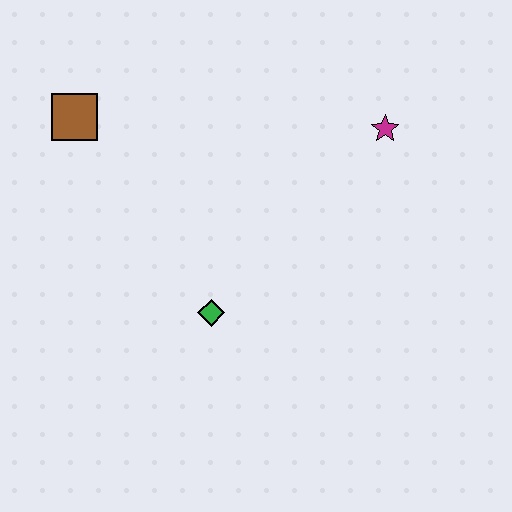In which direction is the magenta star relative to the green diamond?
The magenta star is above the green diamond.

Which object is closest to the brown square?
The green diamond is closest to the brown square.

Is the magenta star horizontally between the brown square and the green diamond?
No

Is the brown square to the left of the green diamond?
Yes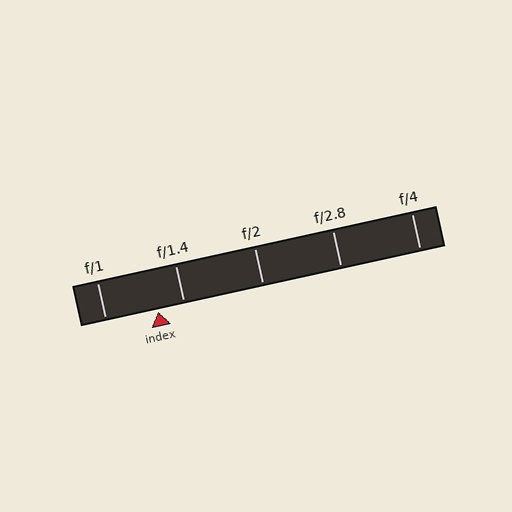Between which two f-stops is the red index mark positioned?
The index mark is between f/1 and f/1.4.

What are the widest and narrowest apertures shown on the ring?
The widest aperture shown is f/1 and the narrowest is f/4.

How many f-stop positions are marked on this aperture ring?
There are 5 f-stop positions marked.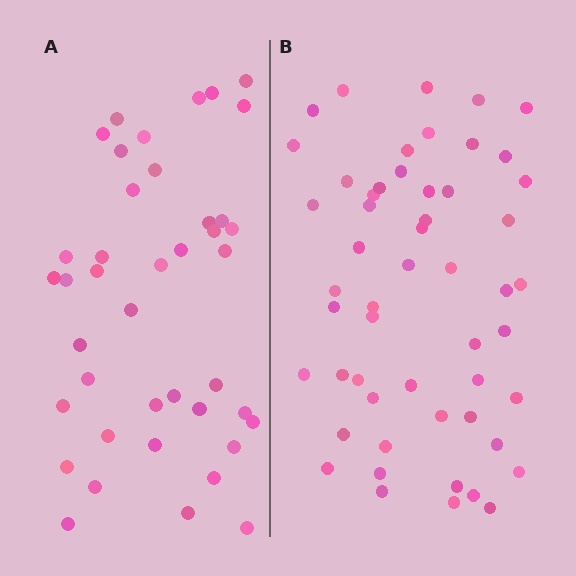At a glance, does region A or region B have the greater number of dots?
Region B (the right region) has more dots.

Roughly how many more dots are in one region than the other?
Region B has roughly 12 or so more dots than region A.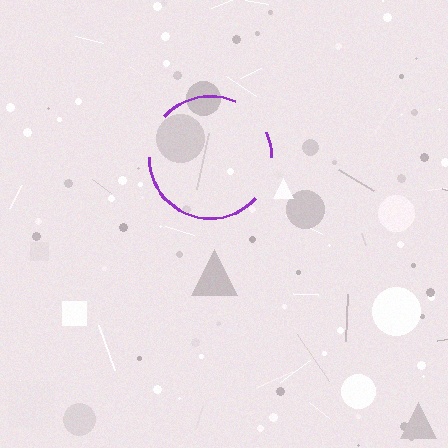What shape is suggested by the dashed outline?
The dashed outline suggests a circle.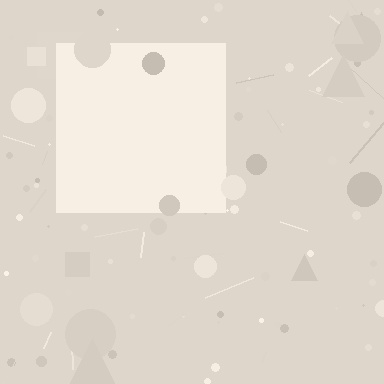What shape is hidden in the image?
A square is hidden in the image.